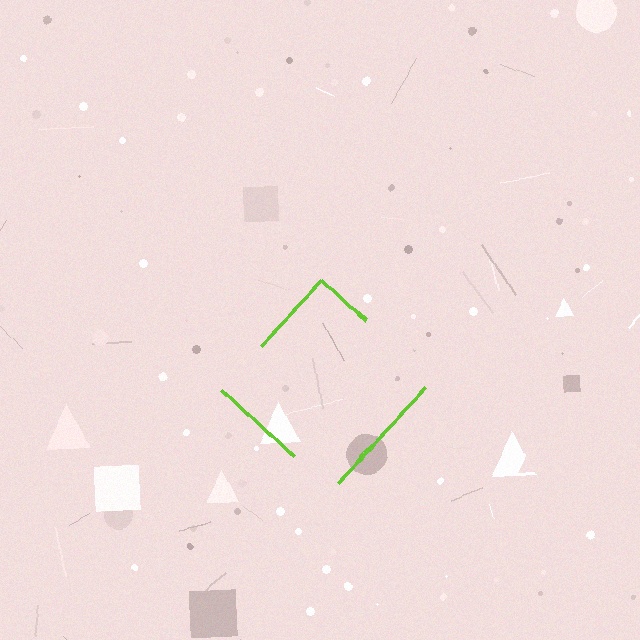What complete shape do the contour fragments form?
The contour fragments form a diamond.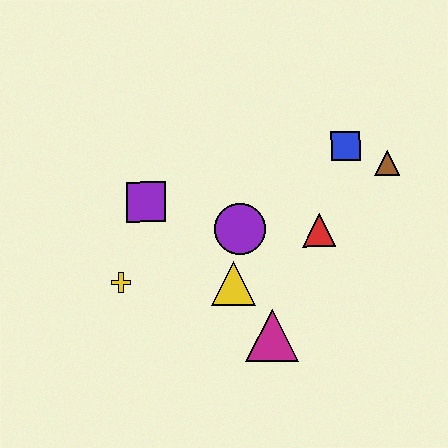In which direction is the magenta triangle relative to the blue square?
The magenta triangle is below the blue square.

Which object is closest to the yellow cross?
The purple square is closest to the yellow cross.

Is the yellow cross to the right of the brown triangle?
No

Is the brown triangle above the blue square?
No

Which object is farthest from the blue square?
The yellow cross is farthest from the blue square.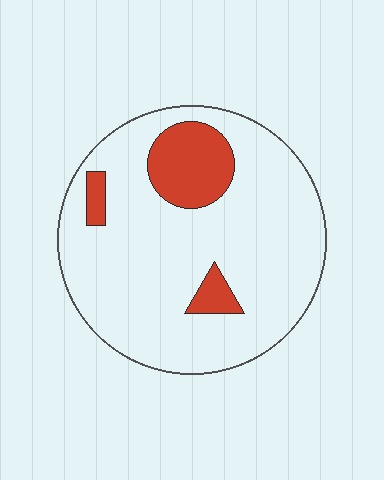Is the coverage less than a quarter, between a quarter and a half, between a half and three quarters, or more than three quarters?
Less than a quarter.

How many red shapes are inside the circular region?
3.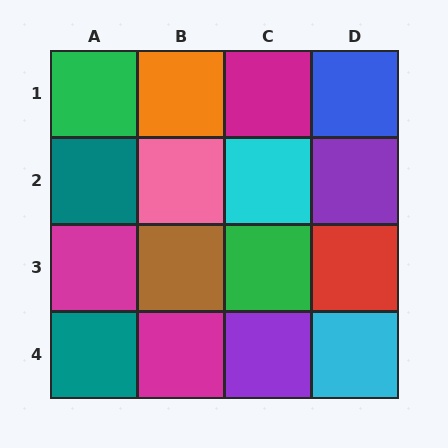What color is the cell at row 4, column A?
Teal.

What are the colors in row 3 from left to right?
Magenta, brown, green, red.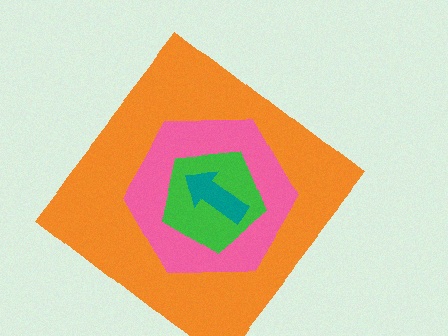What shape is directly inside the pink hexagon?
The green pentagon.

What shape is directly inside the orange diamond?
The pink hexagon.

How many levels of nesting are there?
4.